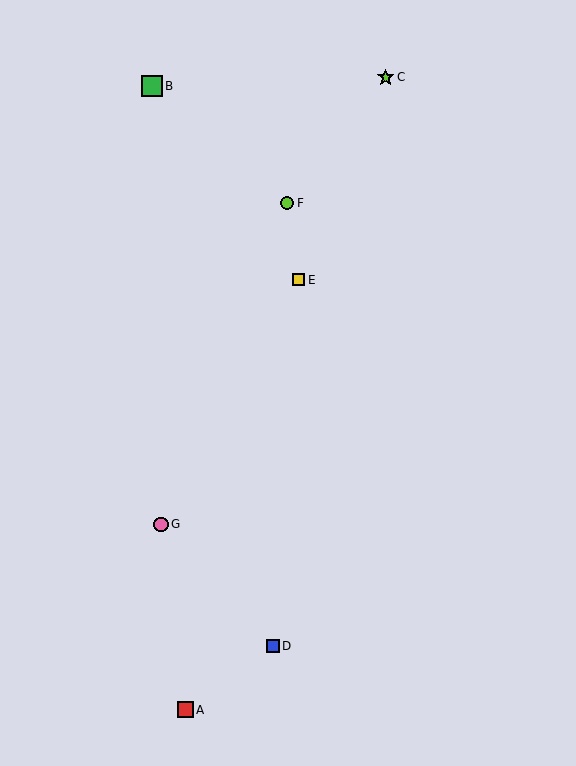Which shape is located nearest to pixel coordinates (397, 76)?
The lime star (labeled C) at (386, 78) is nearest to that location.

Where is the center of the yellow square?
The center of the yellow square is at (299, 280).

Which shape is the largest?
The green square (labeled B) is the largest.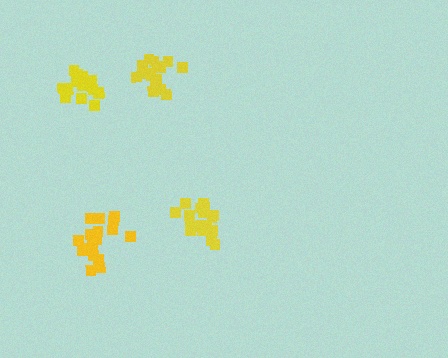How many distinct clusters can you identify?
There are 4 distinct clusters.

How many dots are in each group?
Group 1: 18 dots, Group 2: 19 dots, Group 3: 17 dots, Group 4: 16 dots (70 total).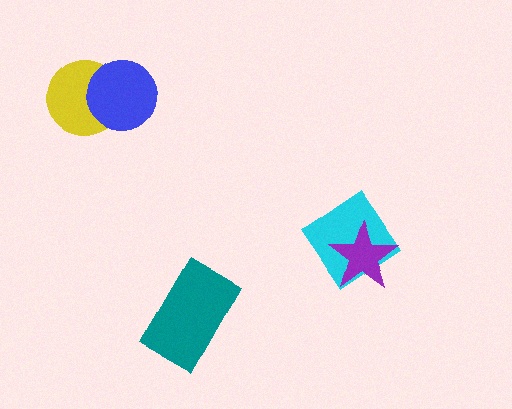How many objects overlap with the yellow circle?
1 object overlaps with the yellow circle.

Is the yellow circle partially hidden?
Yes, it is partially covered by another shape.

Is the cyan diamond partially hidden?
Yes, it is partially covered by another shape.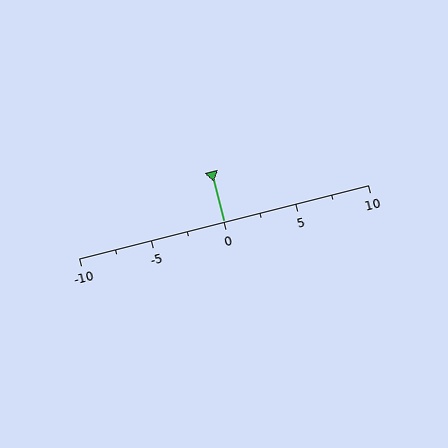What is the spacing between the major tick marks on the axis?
The major ticks are spaced 5 apart.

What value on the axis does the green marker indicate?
The marker indicates approximately 0.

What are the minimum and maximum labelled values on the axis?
The axis runs from -10 to 10.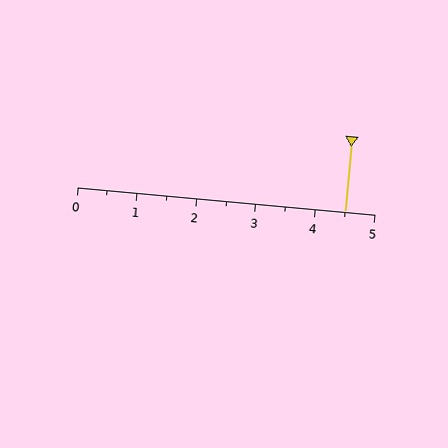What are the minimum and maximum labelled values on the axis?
The axis runs from 0 to 5.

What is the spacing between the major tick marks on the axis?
The major ticks are spaced 1 apart.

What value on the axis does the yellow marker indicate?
The marker indicates approximately 4.5.